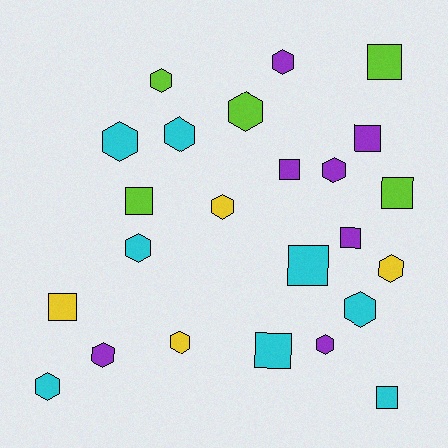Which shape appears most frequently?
Hexagon, with 14 objects.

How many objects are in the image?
There are 24 objects.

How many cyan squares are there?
There are 3 cyan squares.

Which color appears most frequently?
Cyan, with 8 objects.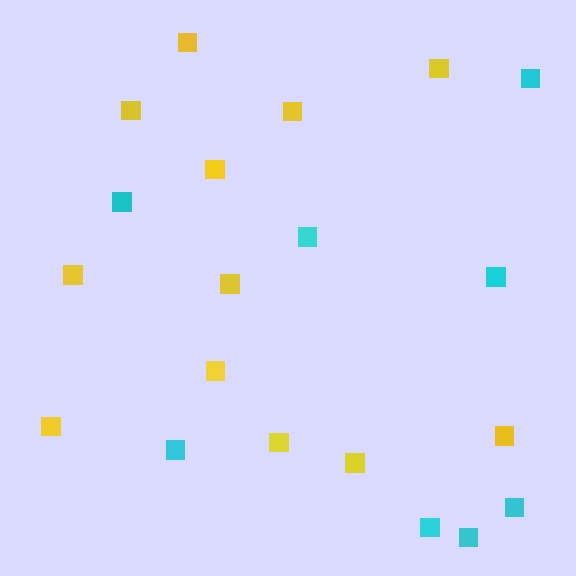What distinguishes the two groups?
There are 2 groups: one group of yellow squares (12) and one group of cyan squares (8).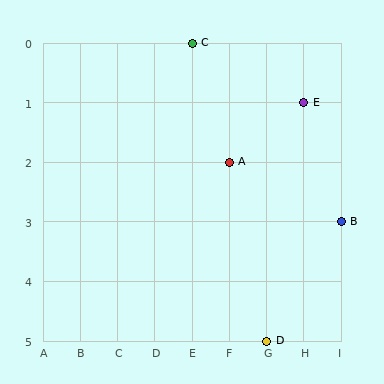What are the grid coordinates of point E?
Point E is at grid coordinates (H, 1).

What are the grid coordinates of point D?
Point D is at grid coordinates (G, 5).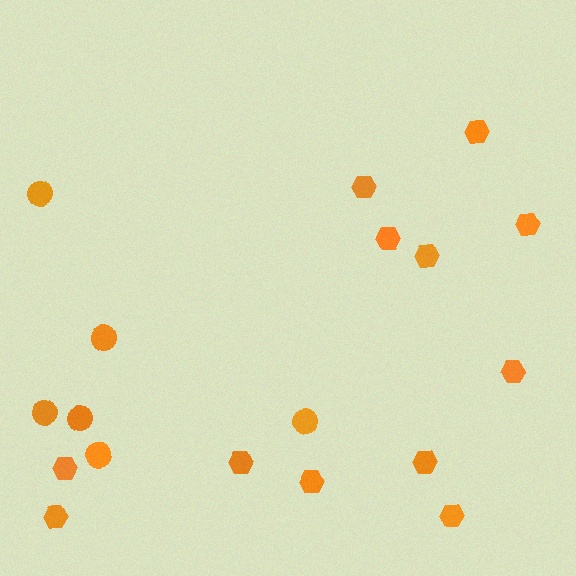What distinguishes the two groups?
There are 2 groups: one group of hexagons (12) and one group of circles (6).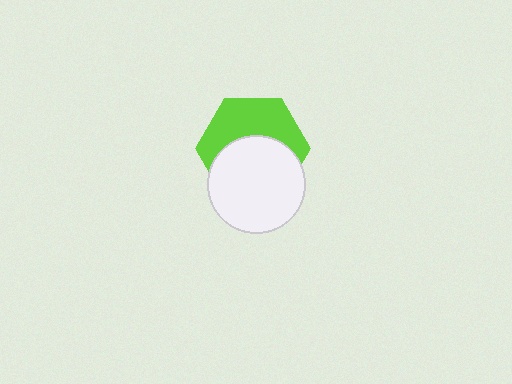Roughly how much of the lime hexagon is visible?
About half of it is visible (roughly 48%).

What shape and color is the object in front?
The object in front is a white circle.